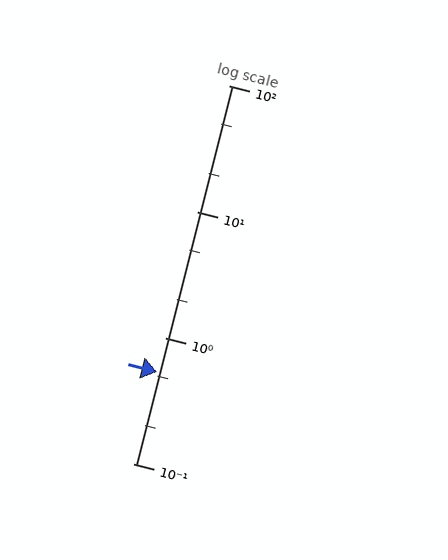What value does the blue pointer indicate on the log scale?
The pointer indicates approximately 0.53.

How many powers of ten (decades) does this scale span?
The scale spans 3 decades, from 0.1 to 100.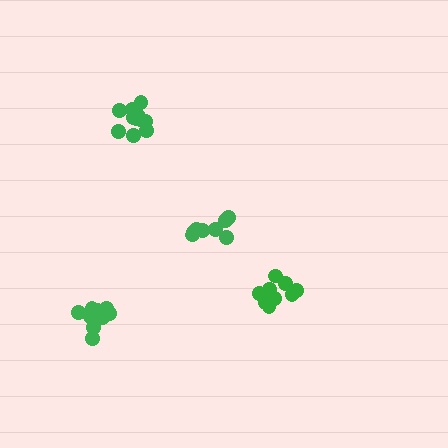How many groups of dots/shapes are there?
There are 4 groups.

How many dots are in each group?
Group 1: 10 dots, Group 2: 11 dots, Group 3: 8 dots, Group 4: 11 dots (40 total).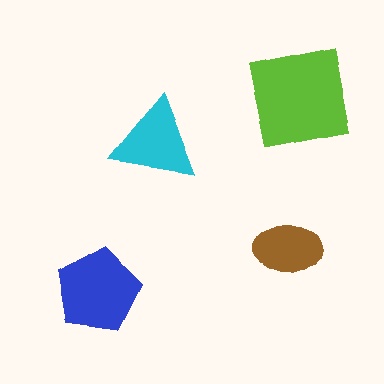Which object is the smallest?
The brown ellipse.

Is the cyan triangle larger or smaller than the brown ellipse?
Larger.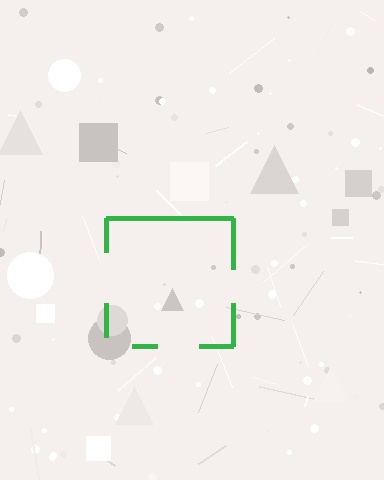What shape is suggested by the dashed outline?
The dashed outline suggests a square.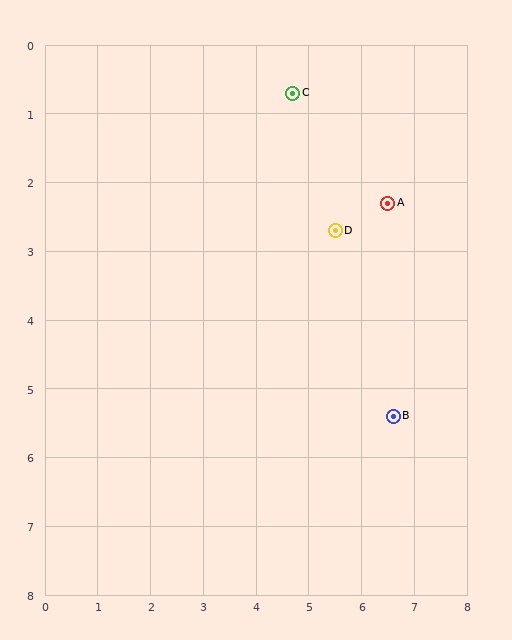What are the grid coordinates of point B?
Point B is at approximately (6.6, 5.4).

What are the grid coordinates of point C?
Point C is at approximately (4.7, 0.7).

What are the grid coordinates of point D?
Point D is at approximately (5.5, 2.7).